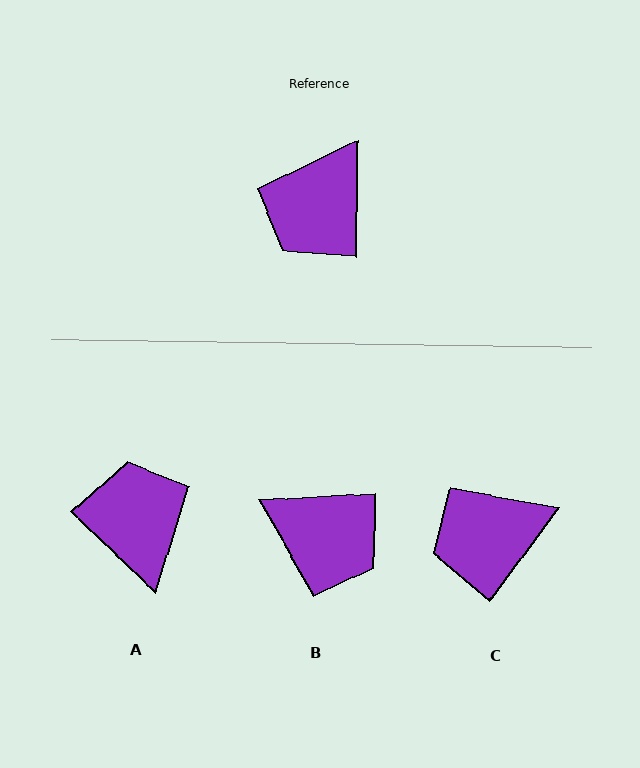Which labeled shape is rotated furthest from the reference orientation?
A, about 134 degrees away.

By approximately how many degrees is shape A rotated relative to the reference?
Approximately 134 degrees clockwise.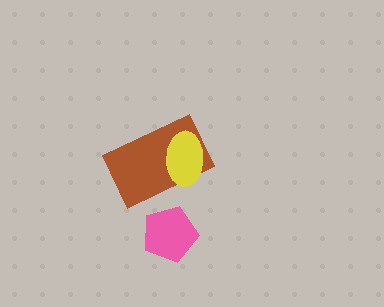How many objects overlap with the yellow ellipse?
1 object overlaps with the yellow ellipse.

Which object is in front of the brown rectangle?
The yellow ellipse is in front of the brown rectangle.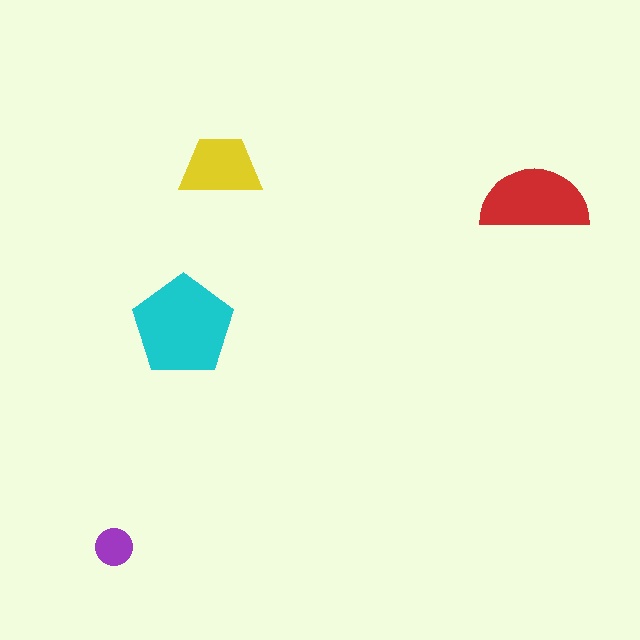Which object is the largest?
The cyan pentagon.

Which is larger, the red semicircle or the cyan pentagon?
The cyan pentagon.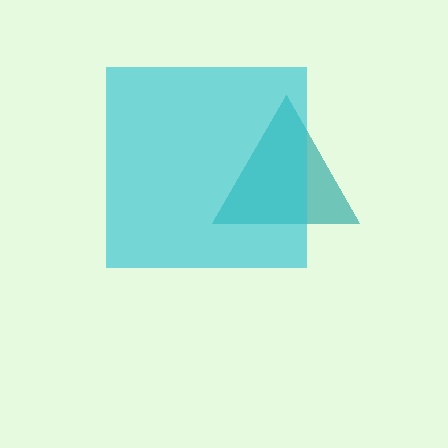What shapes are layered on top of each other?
The layered shapes are: a teal triangle, a cyan square.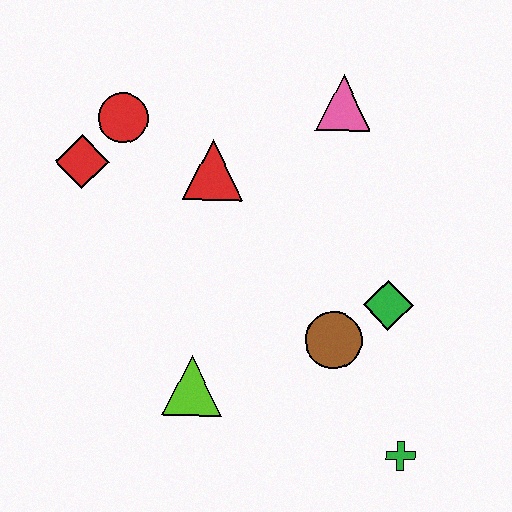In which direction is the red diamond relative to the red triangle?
The red diamond is to the left of the red triangle.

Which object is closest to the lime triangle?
The brown circle is closest to the lime triangle.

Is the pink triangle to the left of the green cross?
Yes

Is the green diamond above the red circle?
No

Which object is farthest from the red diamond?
The green cross is farthest from the red diamond.